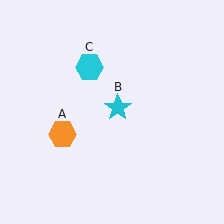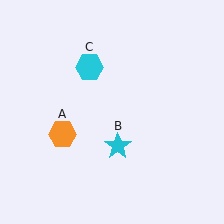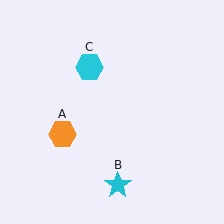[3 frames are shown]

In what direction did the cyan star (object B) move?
The cyan star (object B) moved down.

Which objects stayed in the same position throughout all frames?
Orange hexagon (object A) and cyan hexagon (object C) remained stationary.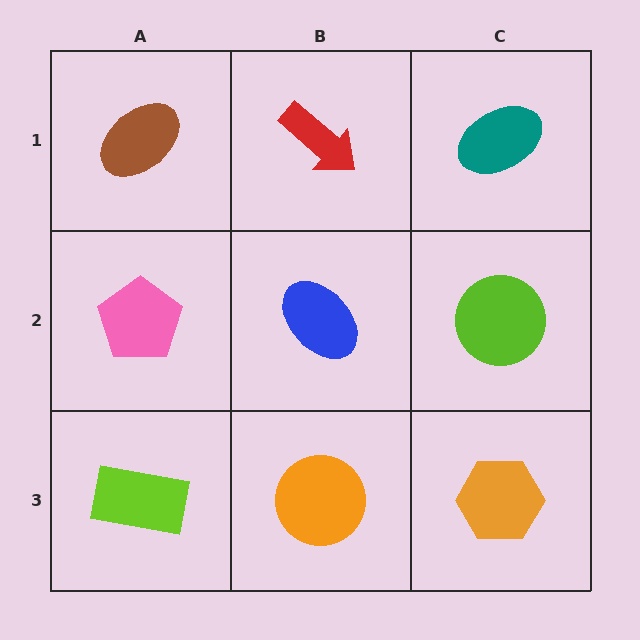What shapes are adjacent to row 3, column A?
A pink pentagon (row 2, column A), an orange circle (row 3, column B).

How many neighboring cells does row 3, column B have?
3.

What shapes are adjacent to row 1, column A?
A pink pentagon (row 2, column A), a red arrow (row 1, column B).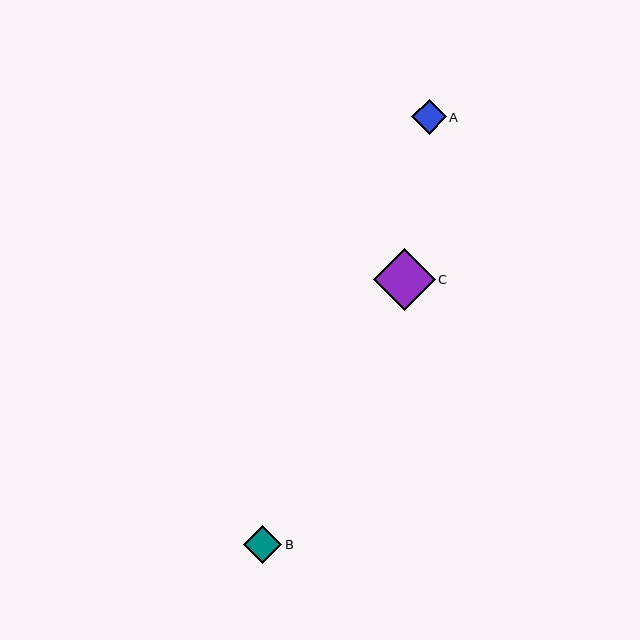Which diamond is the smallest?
Diamond A is the smallest with a size of approximately 35 pixels.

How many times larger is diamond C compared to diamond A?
Diamond C is approximately 1.8 times the size of diamond A.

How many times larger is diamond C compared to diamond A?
Diamond C is approximately 1.8 times the size of diamond A.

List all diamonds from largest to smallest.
From largest to smallest: C, B, A.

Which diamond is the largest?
Diamond C is the largest with a size of approximately 62 pixels.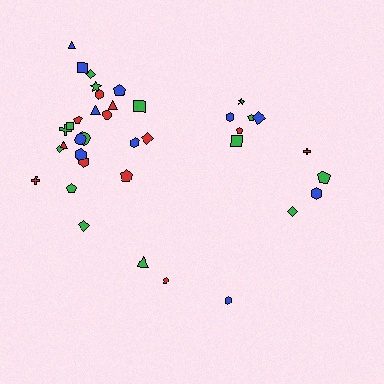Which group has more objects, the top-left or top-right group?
The top-left group.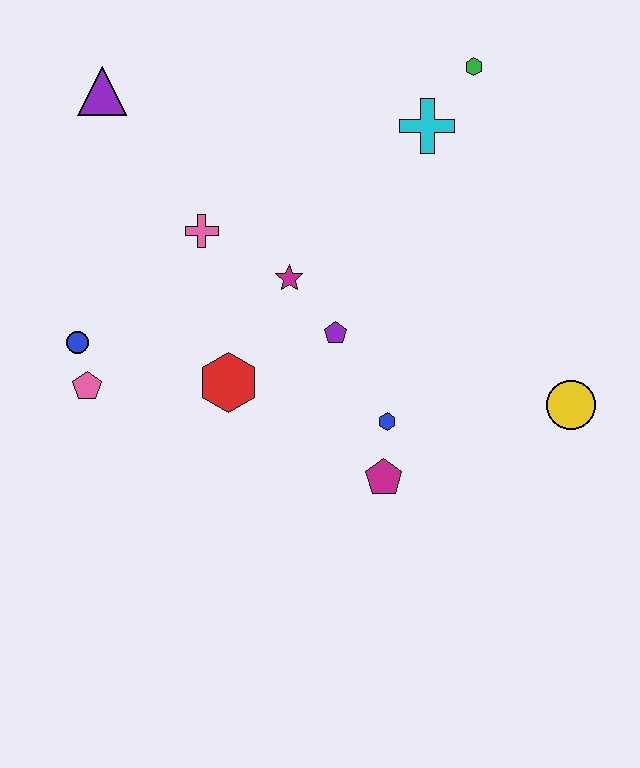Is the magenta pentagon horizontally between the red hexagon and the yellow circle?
Yes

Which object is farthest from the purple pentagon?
The purple triangle is farthest from the purple pentagon.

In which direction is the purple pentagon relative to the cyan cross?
The purple pentagon is below the cyan cross.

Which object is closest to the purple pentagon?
The magenta star is closest to the purple pentagon.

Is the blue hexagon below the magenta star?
Yes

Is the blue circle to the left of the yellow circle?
Yes